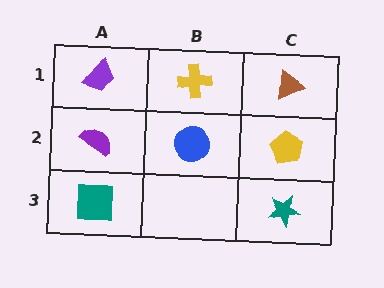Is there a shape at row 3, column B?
No, that cell is empty.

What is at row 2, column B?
A blue circle.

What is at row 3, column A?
A teal square.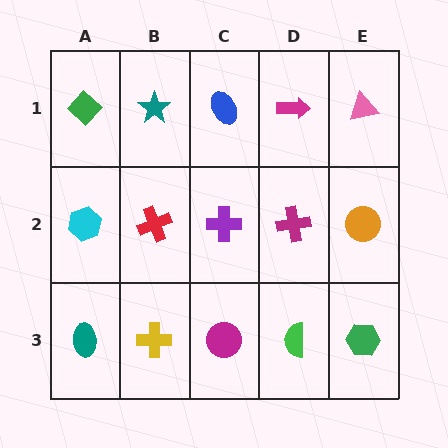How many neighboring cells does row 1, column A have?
2.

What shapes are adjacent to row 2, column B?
A teal star (row 1, column B), a yellow cross (row 3, column B), a cyan hexagon (row 2, column A), a purple cross (row 2, column C).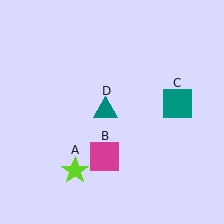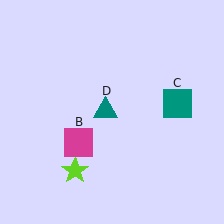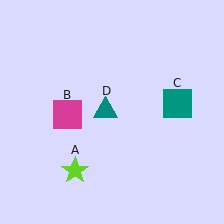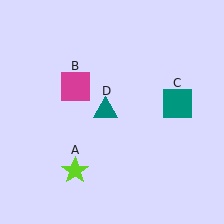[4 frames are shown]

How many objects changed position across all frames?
1 object changed position: magenta square (object B).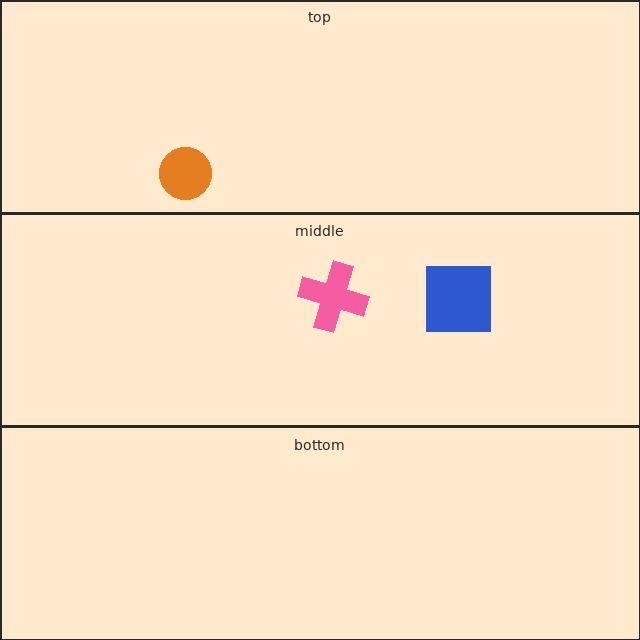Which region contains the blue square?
The middle region.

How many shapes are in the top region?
1.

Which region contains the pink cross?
The middle region.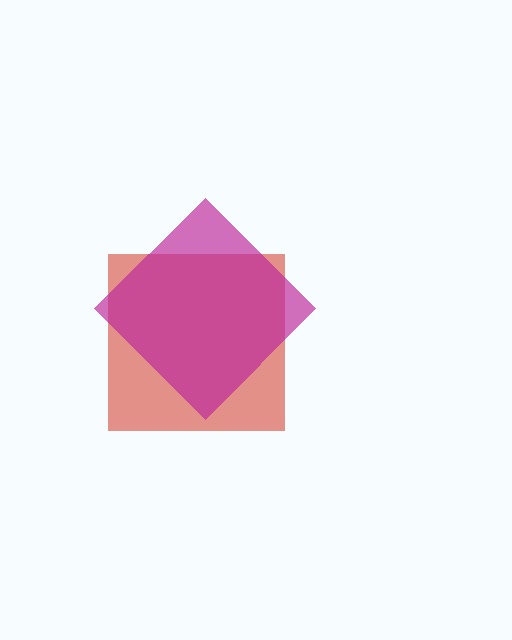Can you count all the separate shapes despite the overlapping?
Yes, there are 2 separate shapes.